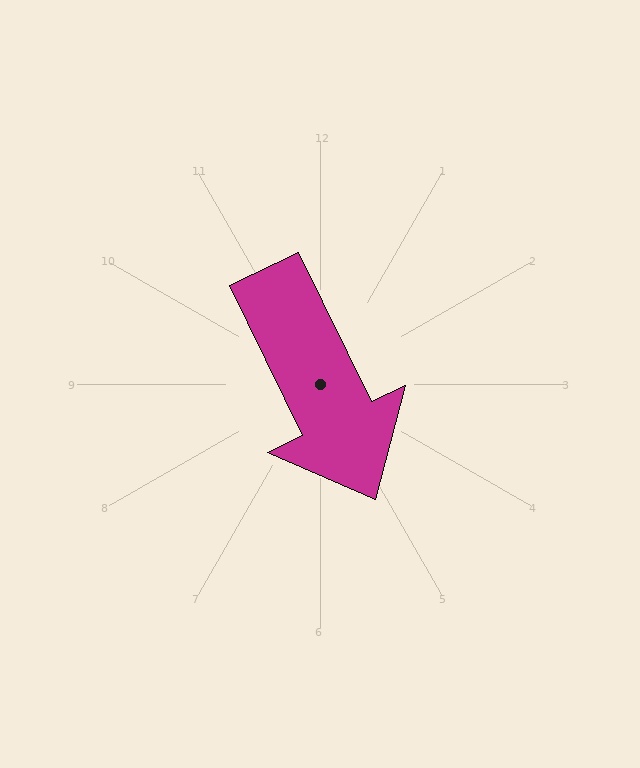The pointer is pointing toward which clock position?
Roughly 5 o'clock.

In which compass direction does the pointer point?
Southeast.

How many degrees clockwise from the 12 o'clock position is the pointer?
Approximately 154 degrees.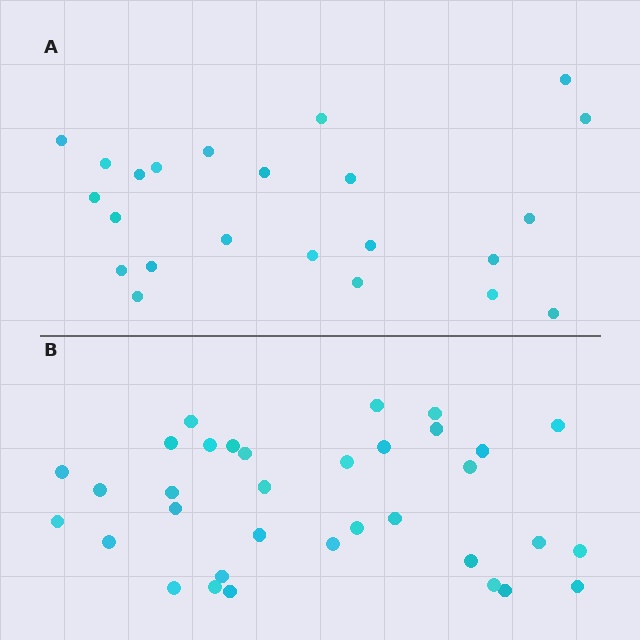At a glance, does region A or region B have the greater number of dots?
Region B (the bottom region) has more dots.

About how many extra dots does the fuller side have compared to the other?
Region B has roughly 12 or so more dots than region A.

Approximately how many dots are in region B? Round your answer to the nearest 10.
About 30 dots. (The exact count is 34, which rounds to 30.)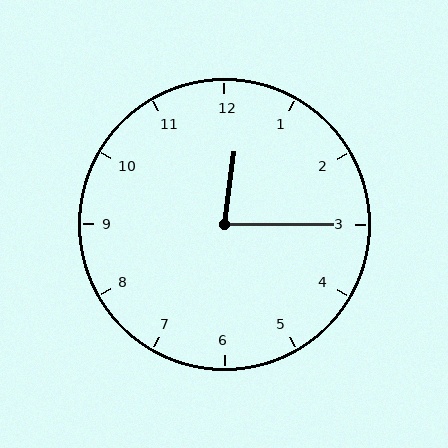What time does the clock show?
12:15.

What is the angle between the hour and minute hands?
Approximately 82 degrees.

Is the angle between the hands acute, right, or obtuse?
It is acute.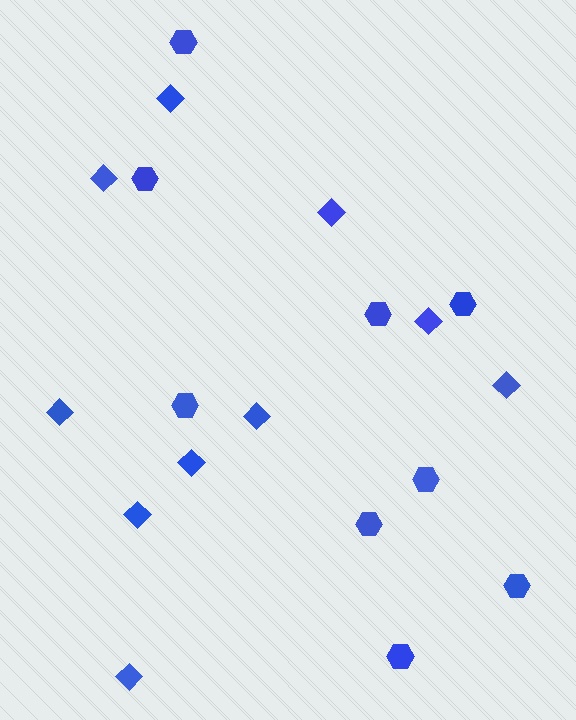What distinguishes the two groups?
There are 2 groups: one group of diamonds (10) and one group of hexagons (9).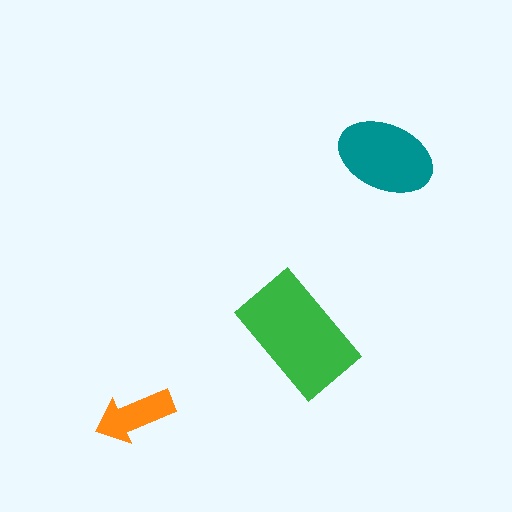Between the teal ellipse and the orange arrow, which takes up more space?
The teal ellipse.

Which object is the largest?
The green rectangle.